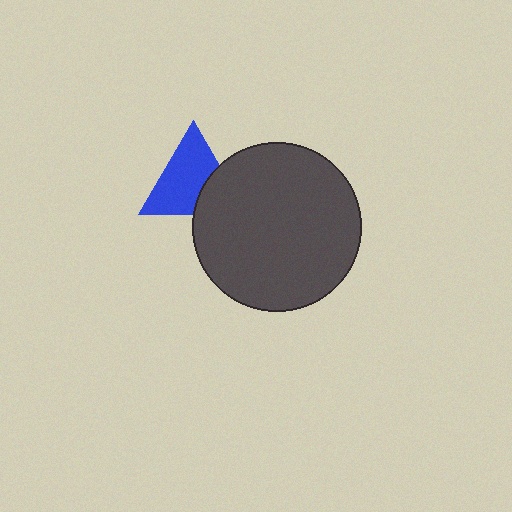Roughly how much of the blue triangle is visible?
Most of it is visible (roughly 70%).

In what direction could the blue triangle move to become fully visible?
The blue triangle could move left. That would shift it out from behind the dark gray circle entirely.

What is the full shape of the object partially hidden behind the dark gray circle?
The partially hidden object is a blue triangle.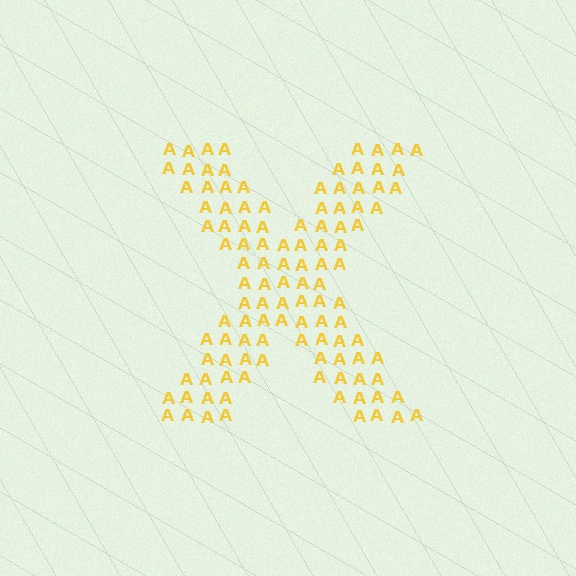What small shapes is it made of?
It is made of small letter A's.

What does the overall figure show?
The overall figure shows the letter X.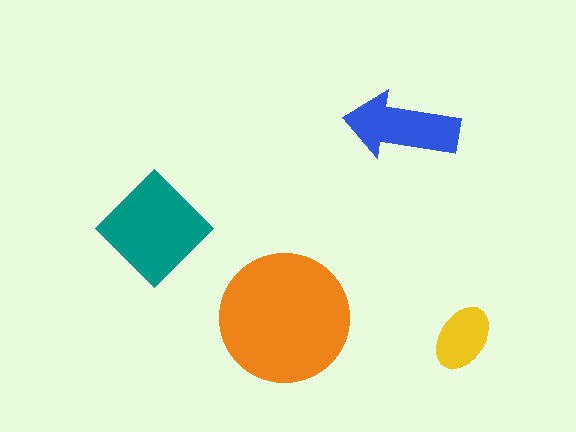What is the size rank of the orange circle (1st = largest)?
1st.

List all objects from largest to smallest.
The orange circle, the teal diamond, the blue arrow, the yellow ellipse.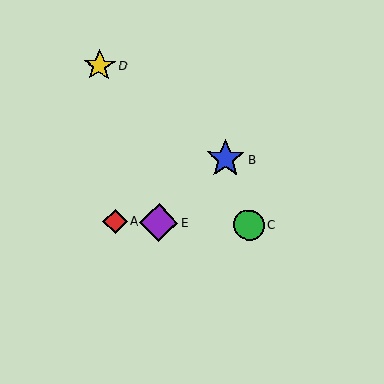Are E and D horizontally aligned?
No, E is at y≈223 and D is at y≈66.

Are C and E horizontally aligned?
Yes, both are at y≈225.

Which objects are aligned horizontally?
Objects A, C, E are aligned horizontally.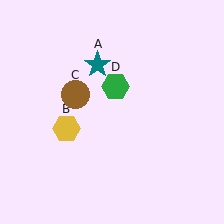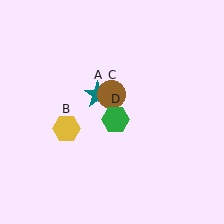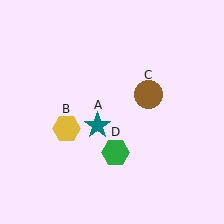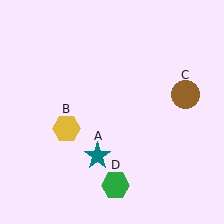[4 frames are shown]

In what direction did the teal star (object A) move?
The teal star (object A) moved down.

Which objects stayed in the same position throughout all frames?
Yellow hexagon (object B) remained stationary.